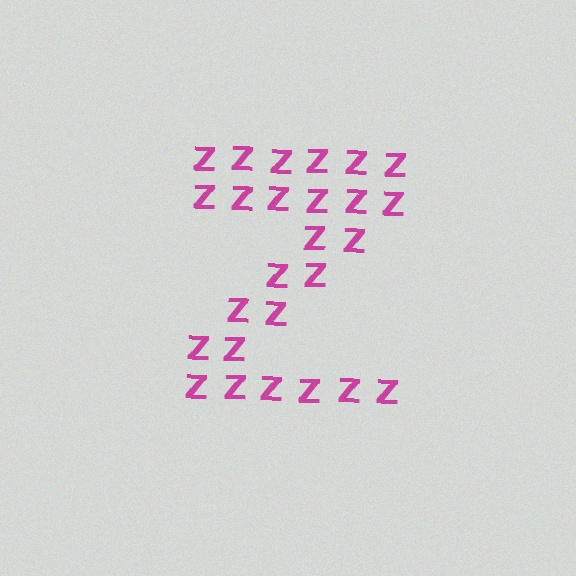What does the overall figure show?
The overall figure shows the letter Z.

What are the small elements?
The small elements are letter Z's.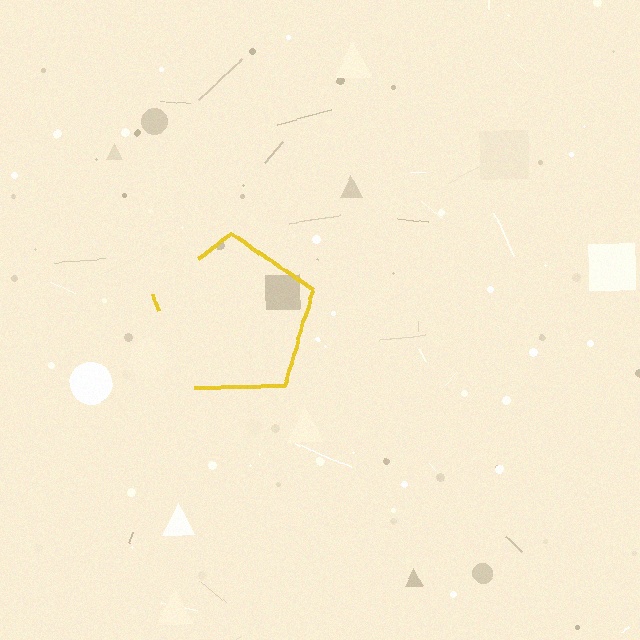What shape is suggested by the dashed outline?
The dashed outline suggests a pentagon.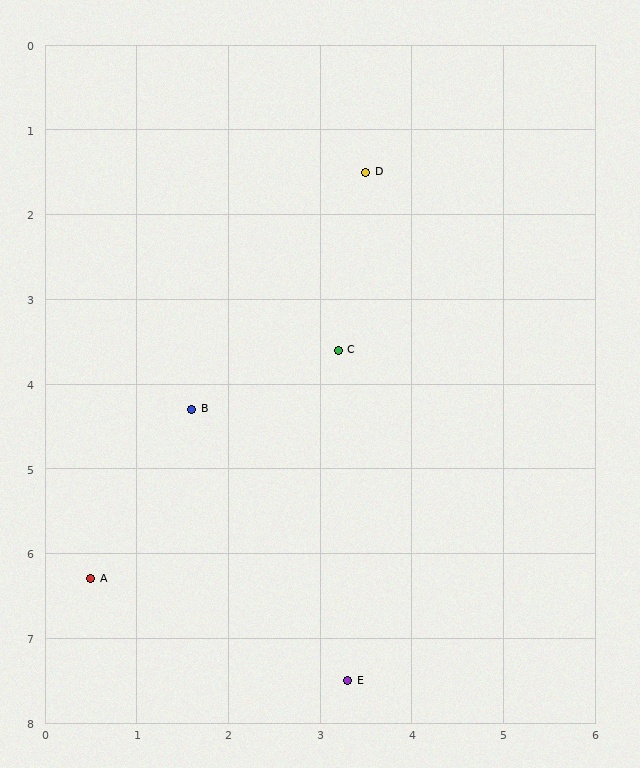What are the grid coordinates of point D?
Point D is at approximately (3.5, 1.5).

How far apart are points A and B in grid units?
Points A and B are about 2.3 grid units apart.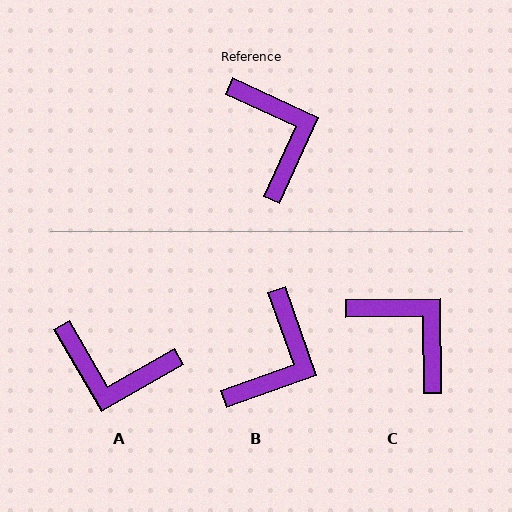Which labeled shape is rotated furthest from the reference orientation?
A, about 125 degrees away.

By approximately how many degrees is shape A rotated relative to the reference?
Approximately 125 degrees clockwise.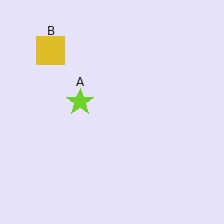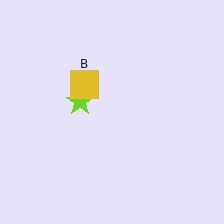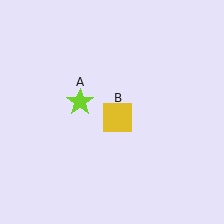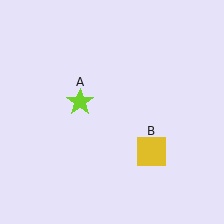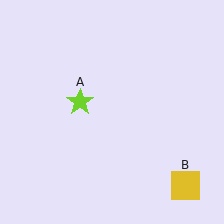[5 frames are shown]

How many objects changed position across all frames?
1 object changed position: yellow square (object B).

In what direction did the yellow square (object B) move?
The yellow square (object B) moved down and to the right.